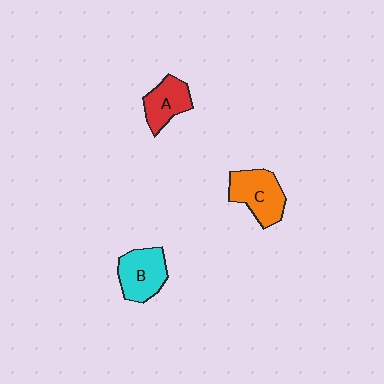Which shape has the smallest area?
Shape A (red).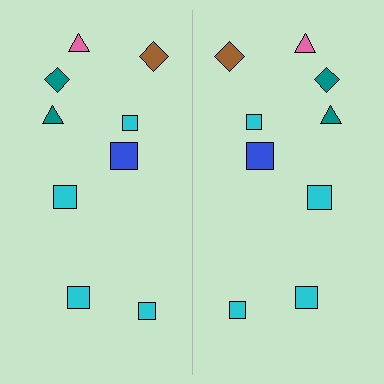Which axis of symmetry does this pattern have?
The pattern has a vertical axis of symmetry running through the center of the image.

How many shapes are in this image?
There are 18 shapes in this image.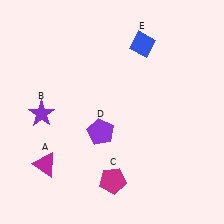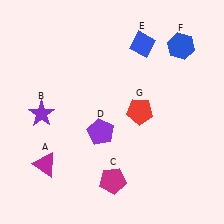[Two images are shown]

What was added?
A blue hexagon (F), a red pentagon (G) were added in Image 2.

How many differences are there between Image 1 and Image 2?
There are 2 differences between the two images.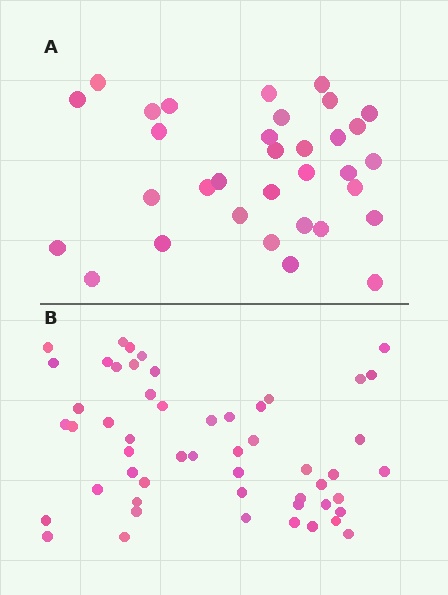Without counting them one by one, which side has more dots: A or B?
Region B (the bottom region) has more dots.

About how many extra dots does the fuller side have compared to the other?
Region B has approximately 20 more dots than region A.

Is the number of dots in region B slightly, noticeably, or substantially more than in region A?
Region B has substantially more. The ratio is roughly 1.6 to 1.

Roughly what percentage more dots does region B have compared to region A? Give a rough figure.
About 60% more.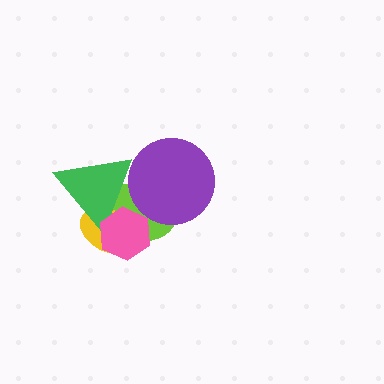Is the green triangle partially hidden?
Yes, it is partially covered by another shape.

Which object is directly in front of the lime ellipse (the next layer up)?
The yellow ellipse is directly in front of the lime ellipse.